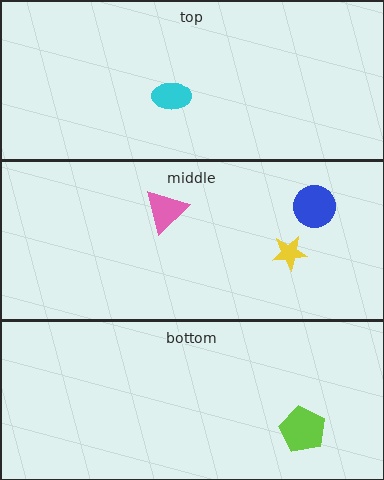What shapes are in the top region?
The cyan ellipse.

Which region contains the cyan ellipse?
The top region.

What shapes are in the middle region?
The blue circle, the pink triangle, the yellow star.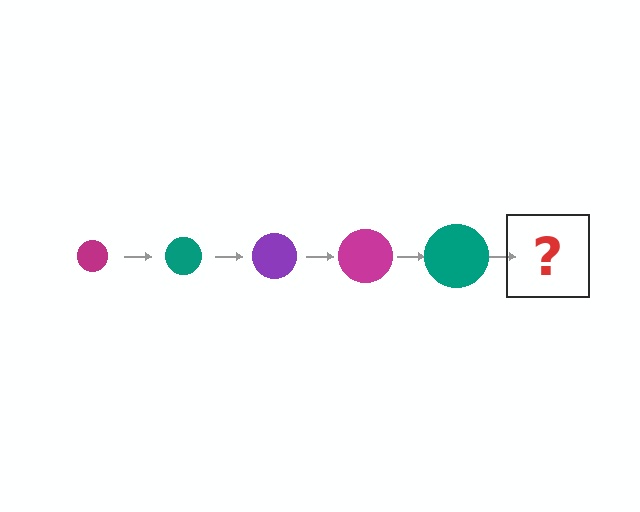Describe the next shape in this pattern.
It should be a purple circle, larger than the previous one.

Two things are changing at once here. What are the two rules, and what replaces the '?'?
The two rules are that the circle grows larger each step and the color cycles through magenta, teal, and purple. The '?' should be a purple circle, larger than the previous one.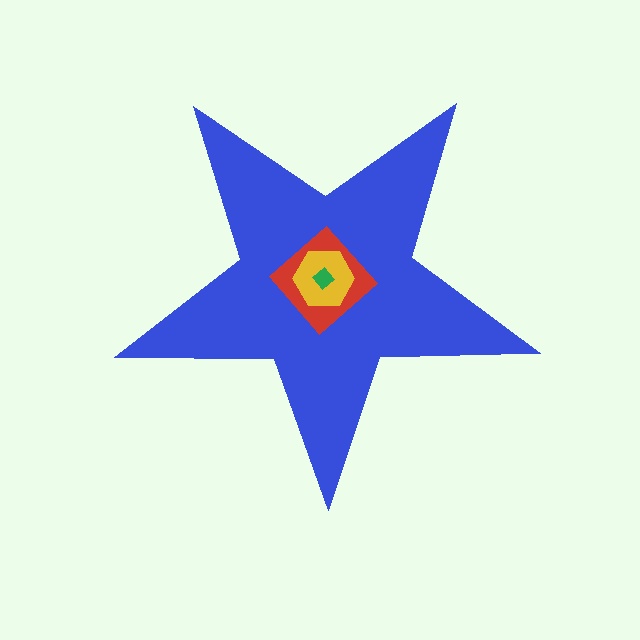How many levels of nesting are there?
4.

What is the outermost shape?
The blue star.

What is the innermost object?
The green diamond.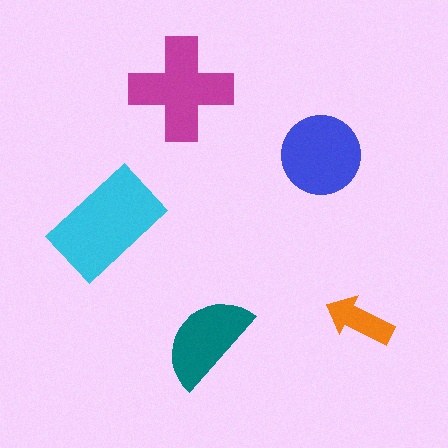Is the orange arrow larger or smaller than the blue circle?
Smaller.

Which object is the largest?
The cyan rectangle.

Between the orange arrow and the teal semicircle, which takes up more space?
The teal semicircle.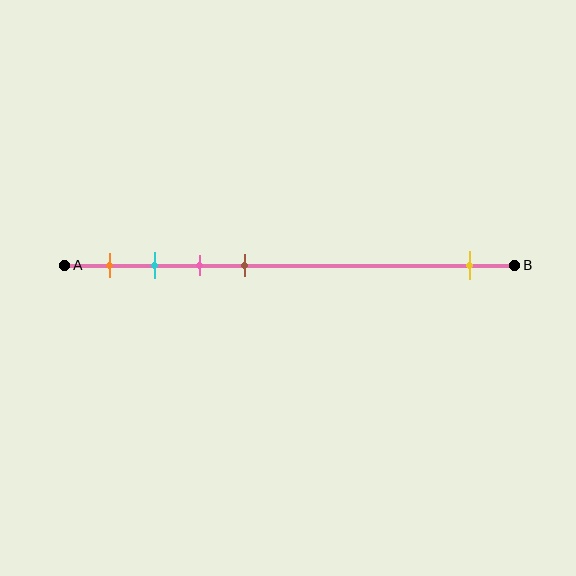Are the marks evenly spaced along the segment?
No, the marks are not evenly spaced.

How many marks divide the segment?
There are 5 marks dividing the segment.